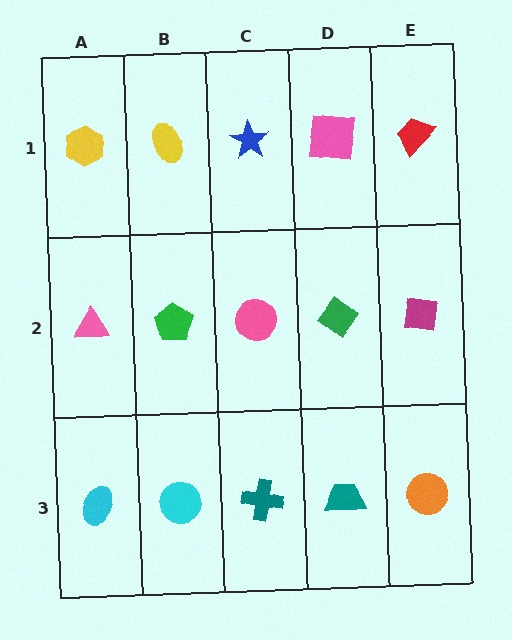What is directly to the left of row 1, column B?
A yellow hexagon.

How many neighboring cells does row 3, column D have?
3.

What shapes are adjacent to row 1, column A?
A pink triangle (row 2, column A), a yellow ellipse (row 1, column B).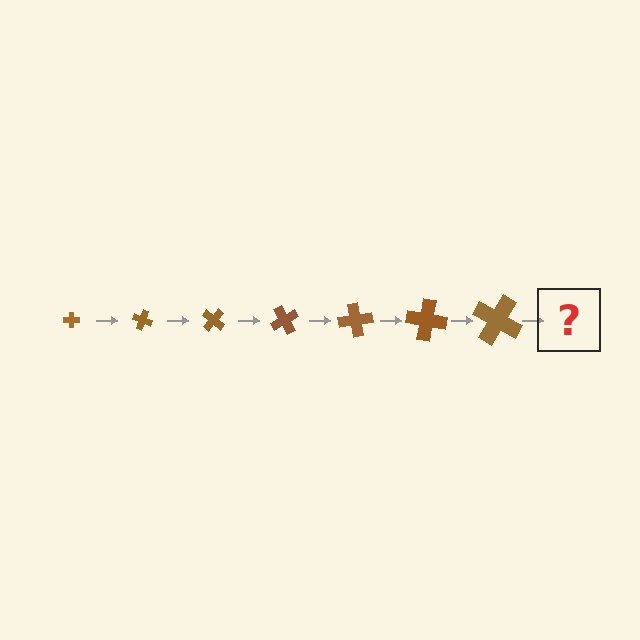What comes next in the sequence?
The next element should be a cross, larger than the previous one and rotated 140 degrees from the start.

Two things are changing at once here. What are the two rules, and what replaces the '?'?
The two rules are that the cross grows larger each step and it rotates 20 degrees each step. The '?' should be a cross, larger than the previous one and rotated 140 degrees from the start.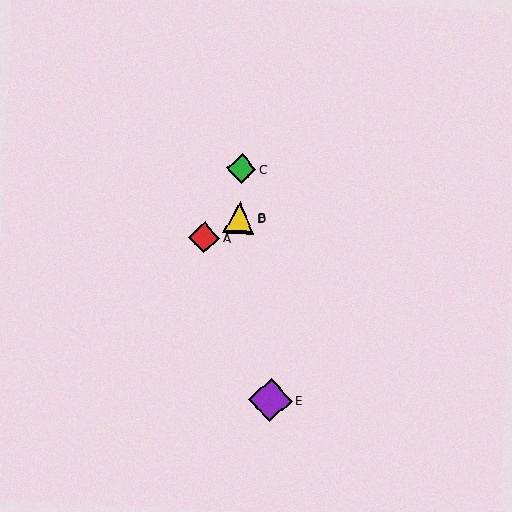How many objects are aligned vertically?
3 objects (B, C, D) are aligned vertically.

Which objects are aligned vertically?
Objects B, C, D are aligned vertically.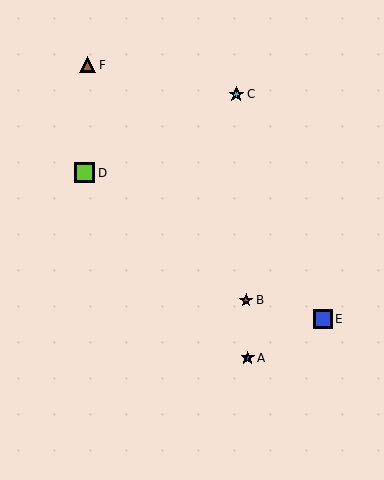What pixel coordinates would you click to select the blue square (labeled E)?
Click at (323, 319) to select the blue square E.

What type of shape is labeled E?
Shape E is a blue square.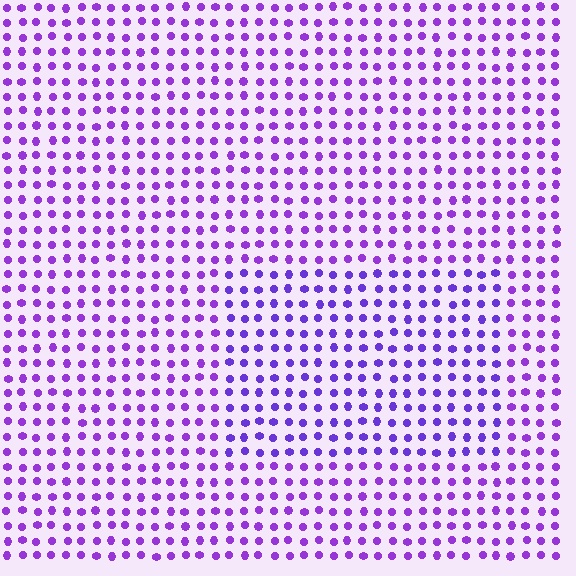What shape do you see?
I see a rectangle.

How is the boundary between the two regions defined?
The boundary is defined purely by a slight shift in hue (about 17 degrees). Spacing, size, and orientation are identical on both sides.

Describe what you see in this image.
The image is filled with small purple elements in a uniform arrangement. A rectangle-shaped region is visible where the elements are tinted to a slightly different hue, forming a subtle color boundary.